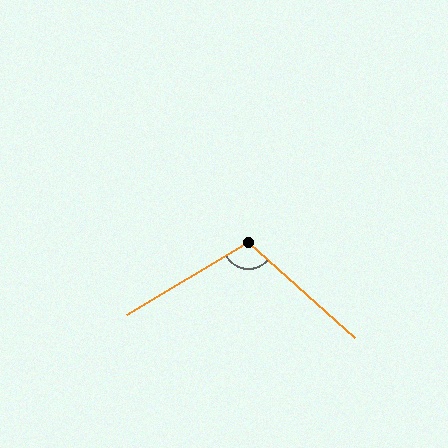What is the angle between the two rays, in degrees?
Approximately 107 degrees.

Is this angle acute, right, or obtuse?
It is obtuse.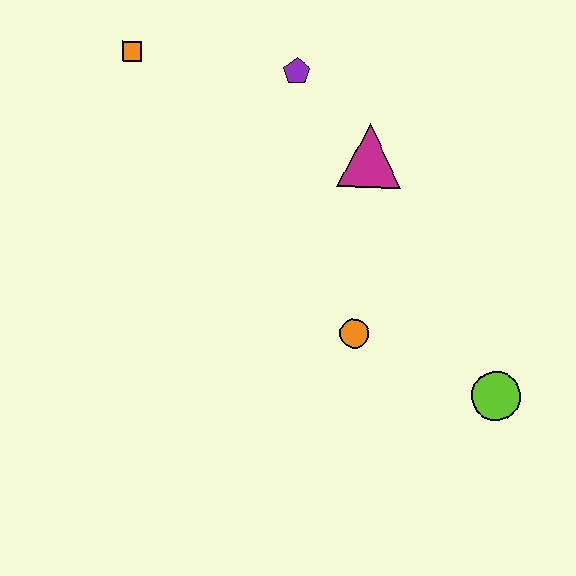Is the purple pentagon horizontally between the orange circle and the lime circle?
No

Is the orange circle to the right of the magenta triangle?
No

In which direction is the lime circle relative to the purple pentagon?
The lime circle is below the purple pentagon.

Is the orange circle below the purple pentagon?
Yes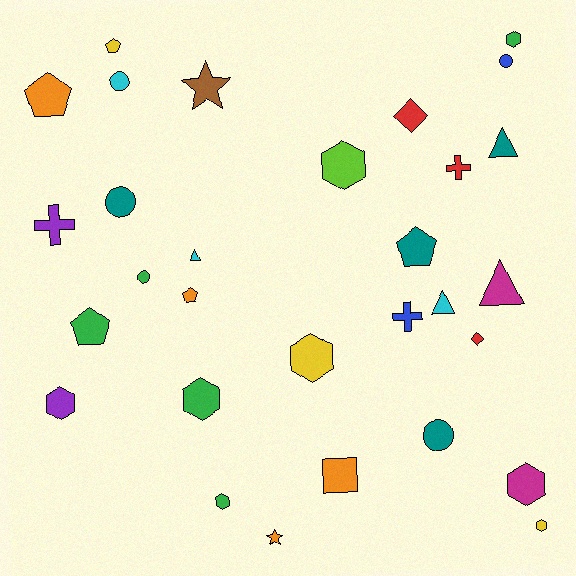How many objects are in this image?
There are 30 objects.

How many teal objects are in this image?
There are 4 teal objects.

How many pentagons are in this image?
There are 5 pentagons.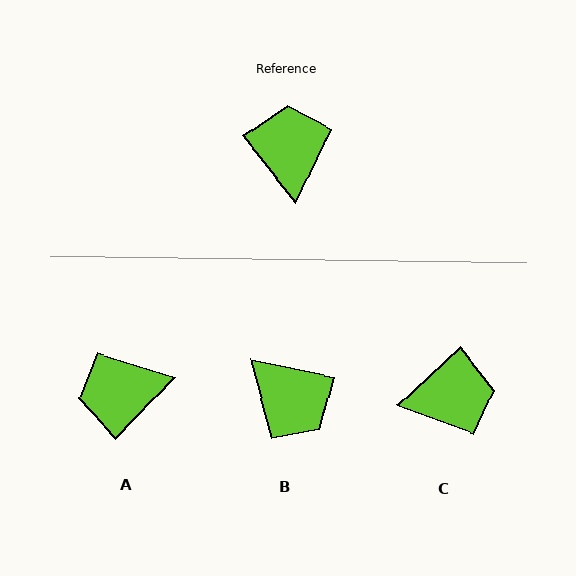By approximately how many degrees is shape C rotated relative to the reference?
Approximately 86 degrees clockwise.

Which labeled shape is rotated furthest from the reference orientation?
B, about 140 degrees away.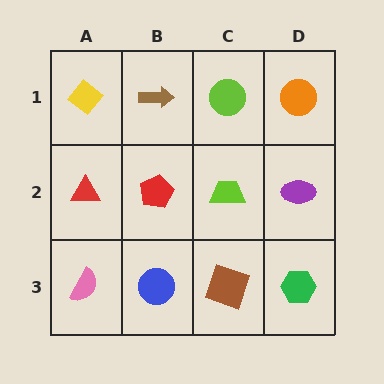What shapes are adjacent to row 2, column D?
An orange circle (row 1, column D), a green hexagon (row 3, column D), a lime trapezoid (row 2, column C).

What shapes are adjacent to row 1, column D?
A purple ellipse (row 2, column D), a lime circle (row 1, column C).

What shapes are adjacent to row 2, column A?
A yellow diamond (row 1, column A), a pink semicircle (row 3, column A), a red pentagon (row 2, column B).